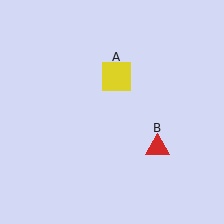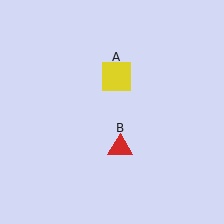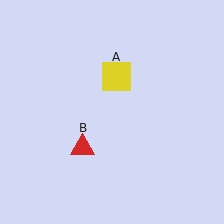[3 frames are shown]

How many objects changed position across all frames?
1 object changed position: red triangle (object B).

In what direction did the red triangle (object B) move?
The red triangle (object B) moved left.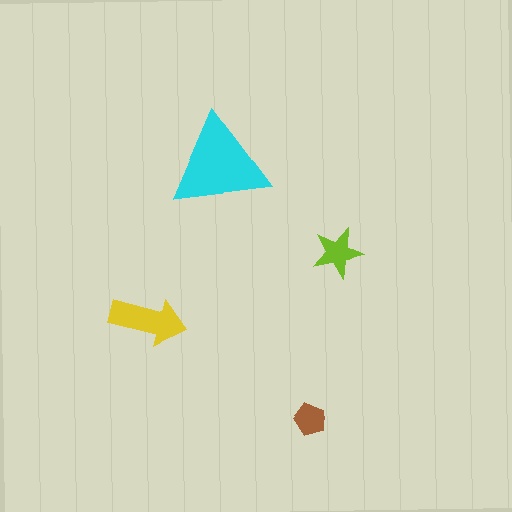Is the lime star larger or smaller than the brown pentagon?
Larger.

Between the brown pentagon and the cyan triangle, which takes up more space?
The cyan triangle.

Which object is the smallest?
The brown pentagon.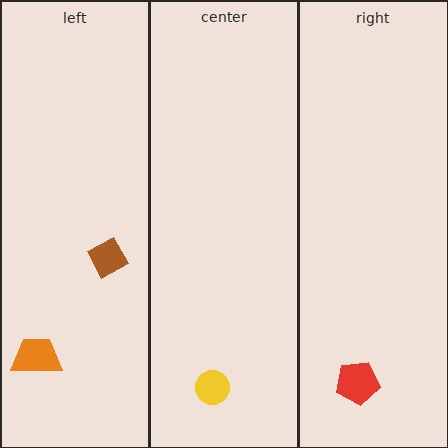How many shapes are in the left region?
2.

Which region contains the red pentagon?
The right region.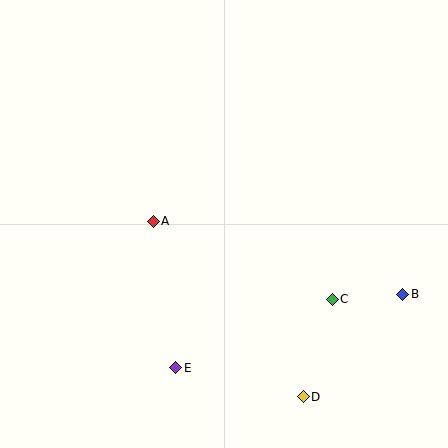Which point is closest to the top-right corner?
Point B is closest to the top-right corner.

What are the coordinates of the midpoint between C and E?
The midpoint between C and E is at (254, 334).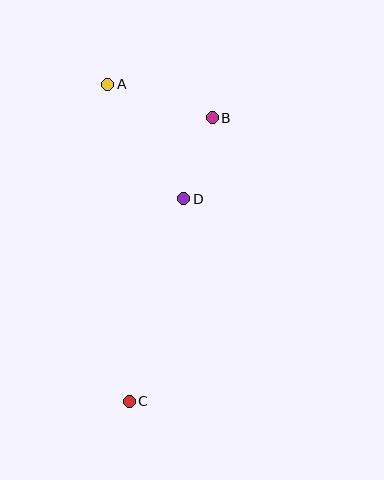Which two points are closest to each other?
Points B and D are closest to each other.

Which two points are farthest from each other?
Points A and C are farthest from each other.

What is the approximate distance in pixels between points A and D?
The distance between A and D is approximately 137 pixels.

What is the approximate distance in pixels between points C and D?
The distance between C and D is approximately 210 pixels.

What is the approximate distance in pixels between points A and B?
The distance between A and B is approximately 110 pixels.